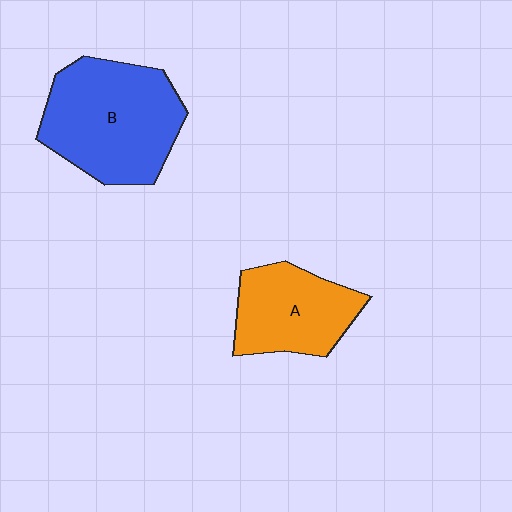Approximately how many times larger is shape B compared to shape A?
Approximately 1.5 times.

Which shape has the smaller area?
Shape A (orange).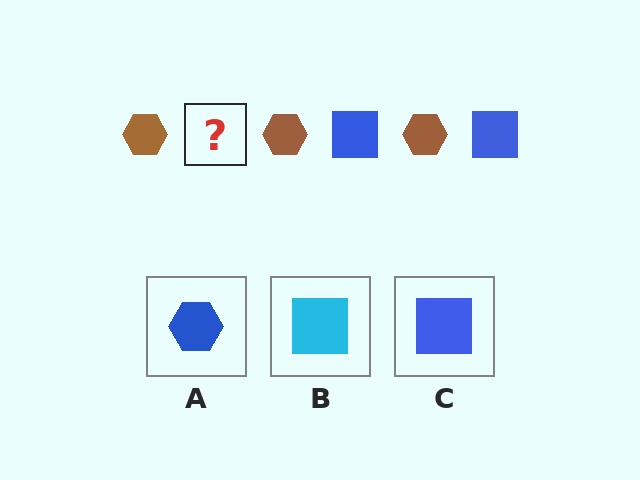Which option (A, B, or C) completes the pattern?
C.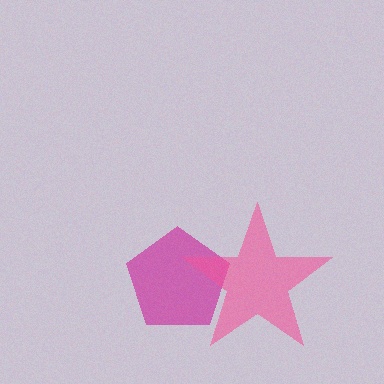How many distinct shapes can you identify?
There are 2 distinct shapes: a magenta pentagon, a pink star.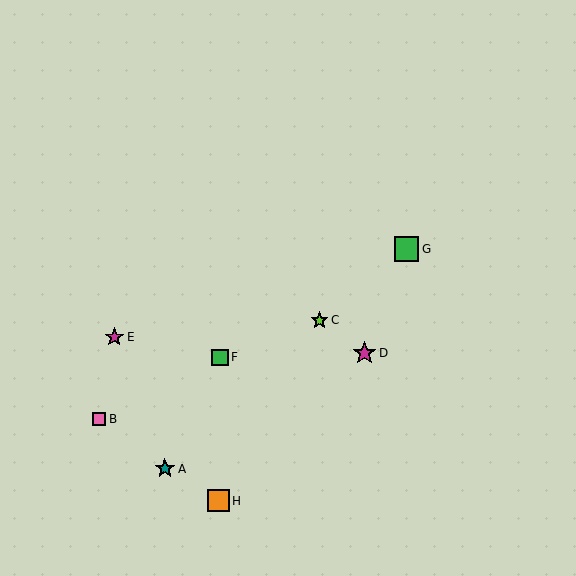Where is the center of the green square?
The center of the green square is at (220, 357).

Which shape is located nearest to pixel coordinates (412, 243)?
The green square (labeled G) at (407, 249) is nearest to that location.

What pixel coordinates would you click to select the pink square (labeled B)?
Click at (99, 419) to select the pink square B.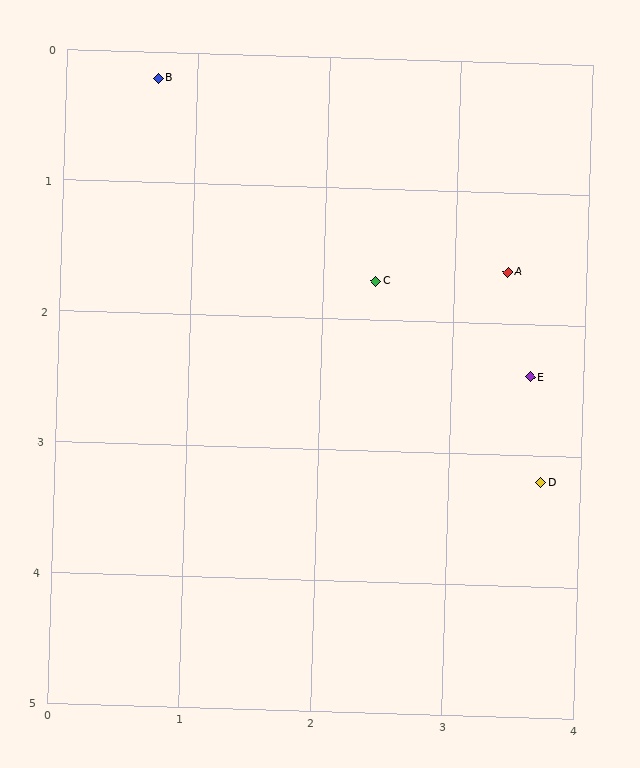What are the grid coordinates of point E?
Point E is at approximately (3.6, 2.4).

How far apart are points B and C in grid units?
Points B and C are about 2.3 grid units apart.